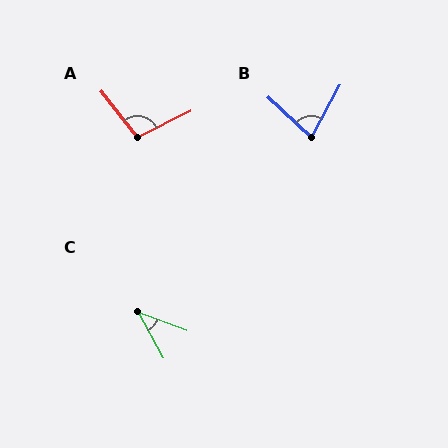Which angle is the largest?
A, at approximately 101 degrees.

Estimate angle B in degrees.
Approximately 75 degrees.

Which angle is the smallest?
C, at approximately 40 degrees.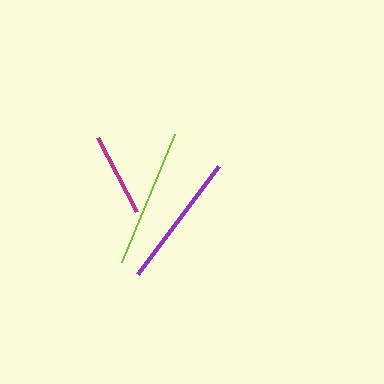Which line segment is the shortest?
The magenta line is the shortest at approximately 83 pixels.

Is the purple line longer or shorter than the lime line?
The lime line is longer than the purple line.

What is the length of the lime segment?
The lime segment is approximately 138 pixels long.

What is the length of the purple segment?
The purple segment is approximately 135 pixels long.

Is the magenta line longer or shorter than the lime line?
The lime line is longer than the magenta line.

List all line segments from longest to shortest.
From longest to shortest: lime, purple, magenta.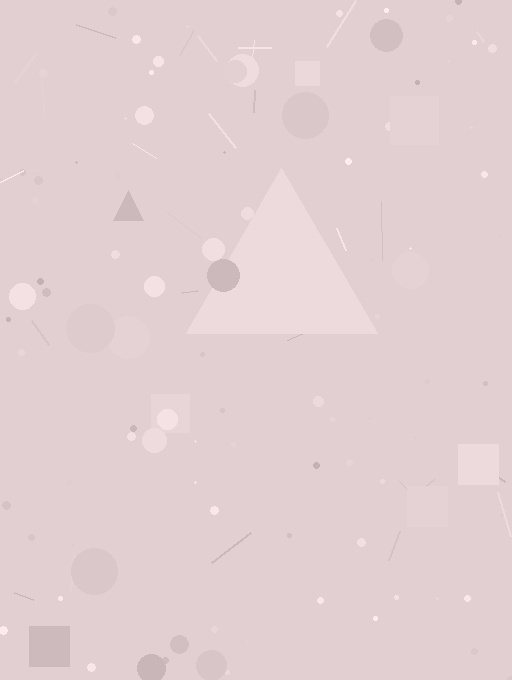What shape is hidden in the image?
A triangle is hidden in the image.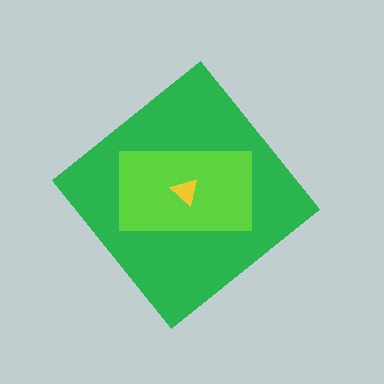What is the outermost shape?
The green diamond.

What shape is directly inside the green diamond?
The lime rectangle.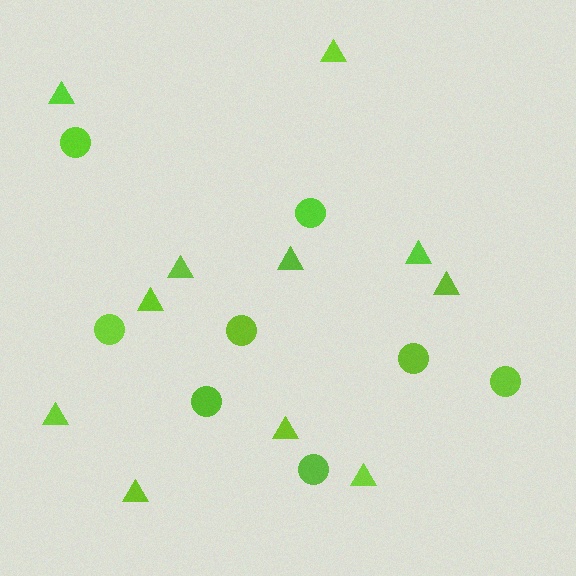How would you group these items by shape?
There are 2 groups: one group of circles (8) and one group of triangles (11).